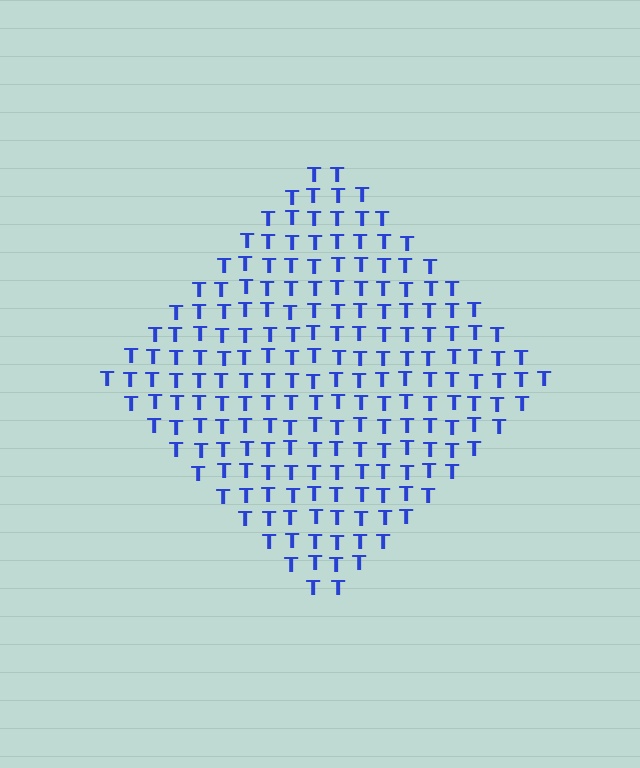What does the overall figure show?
The overall figure shows a diamond.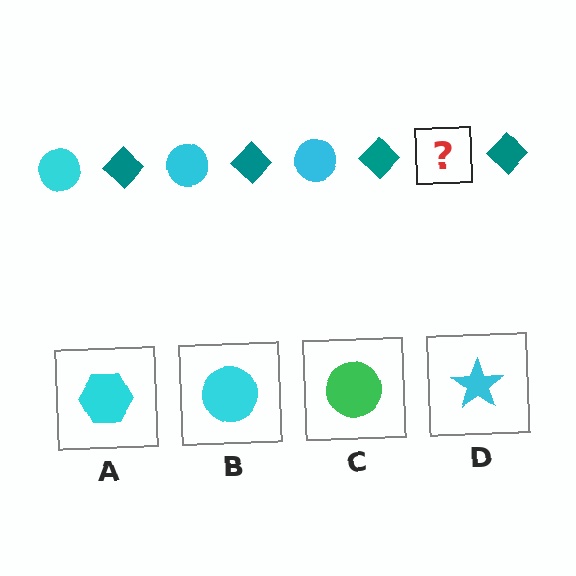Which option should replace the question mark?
Option B.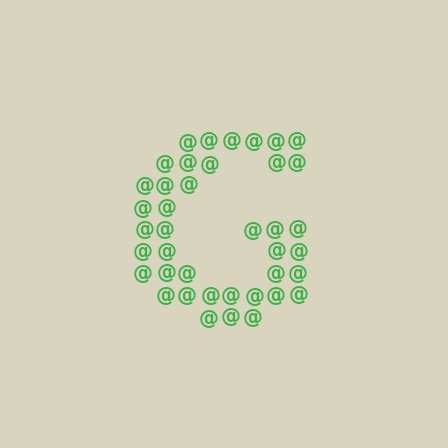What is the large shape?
The large shape is the letter G.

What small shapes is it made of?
It is made of small at signs.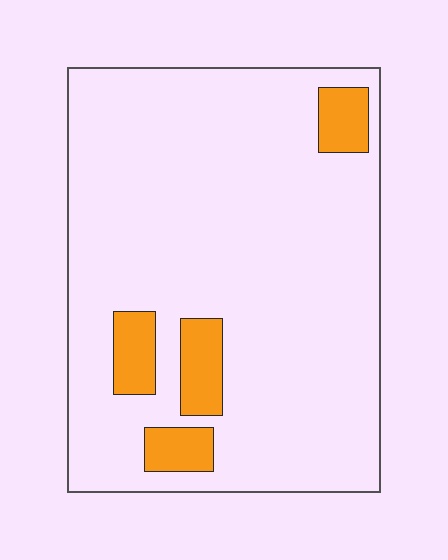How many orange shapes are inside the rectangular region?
4.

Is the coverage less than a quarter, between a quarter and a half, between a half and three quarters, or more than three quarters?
Less than a quarter.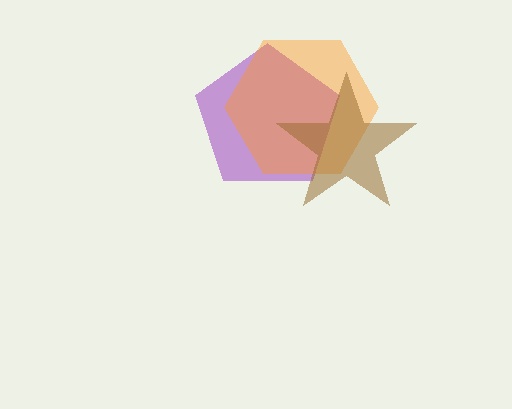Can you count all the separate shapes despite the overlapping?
Yes, there are 3 separate shapes.